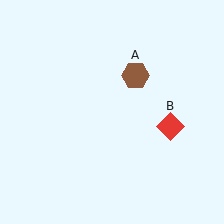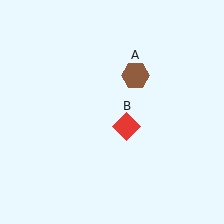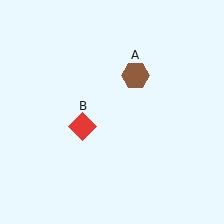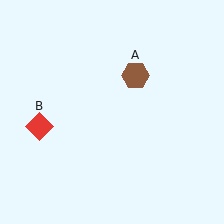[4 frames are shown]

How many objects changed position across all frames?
1 object changed position: red diamond (object B).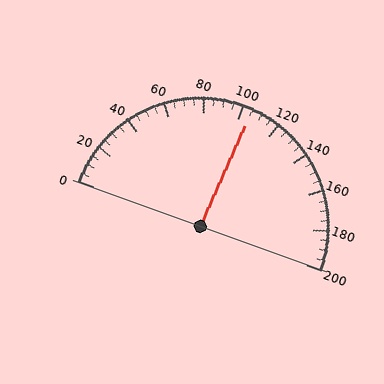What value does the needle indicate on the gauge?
The needle indicates approximately 105.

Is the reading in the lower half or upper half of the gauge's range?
The reading is in the upper half of the range (0 to 200).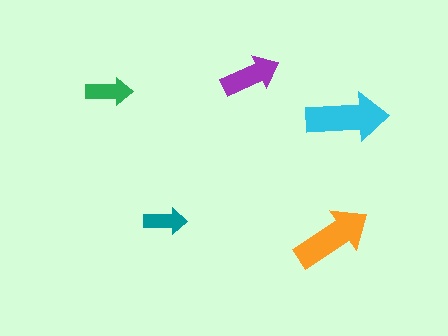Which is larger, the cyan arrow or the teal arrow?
The cyan one.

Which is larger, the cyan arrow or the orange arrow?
The cyan one.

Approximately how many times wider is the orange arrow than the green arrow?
About 1.5 times wider.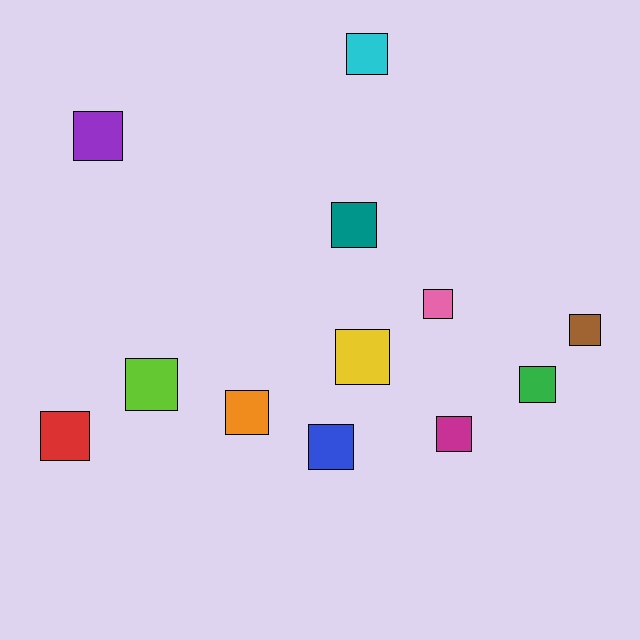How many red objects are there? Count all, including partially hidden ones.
There is 1 red object.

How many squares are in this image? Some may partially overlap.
There are 12 squares.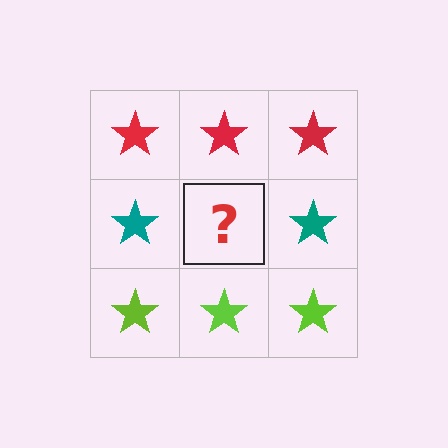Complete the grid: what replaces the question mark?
The question mark should be replaced with a teal star.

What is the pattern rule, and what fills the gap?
The rule is that each row has a consistent color. The gap should be filled with a teal star.